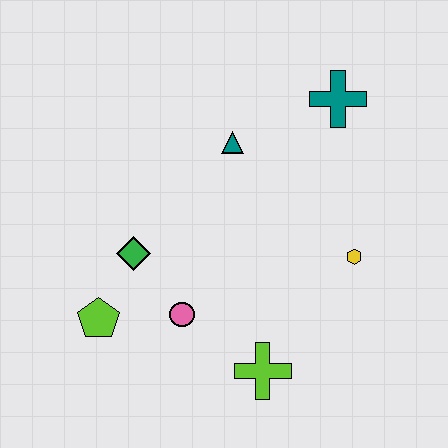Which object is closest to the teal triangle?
The teal cross is closest to the teal triangle.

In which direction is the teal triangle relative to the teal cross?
The teal triangle is to the left of the teal cross.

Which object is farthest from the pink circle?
The teal cross is farthest from the pink circle.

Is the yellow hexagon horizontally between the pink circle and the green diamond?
No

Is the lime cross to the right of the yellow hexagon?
No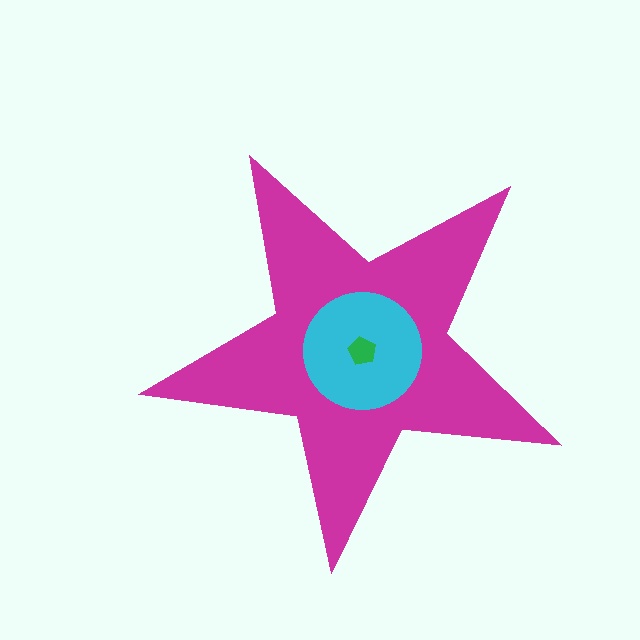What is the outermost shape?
The magenta star.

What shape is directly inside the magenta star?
The cyan circle.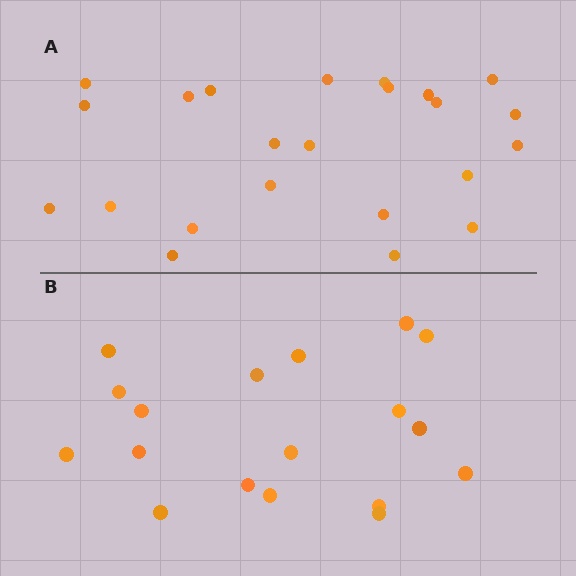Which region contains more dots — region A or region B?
Region A (the top region) has more dots.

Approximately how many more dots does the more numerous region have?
Region A has about 5 more dots than region B.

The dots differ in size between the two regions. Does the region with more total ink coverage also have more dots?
No. Region B has more total ink coverage because its dots are larger, but region A actually contains more individual dots. Total area can be misleading — the number of items is what matters here.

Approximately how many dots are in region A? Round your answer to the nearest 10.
About 20 dots. (The exact count is 23, which rounds to 20.)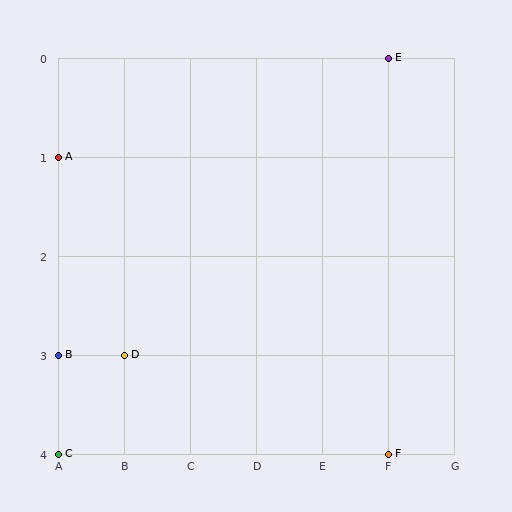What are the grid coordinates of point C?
Point C is at grid coordinates (A, 4).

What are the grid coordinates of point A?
Point A is at grid coordinates (A, 1).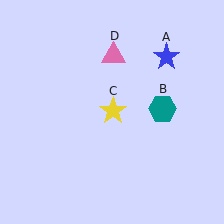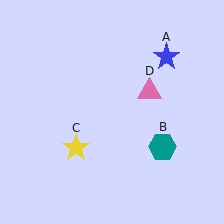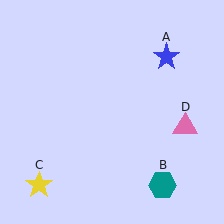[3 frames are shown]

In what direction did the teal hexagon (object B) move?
The teal hexagon (object B) moved down.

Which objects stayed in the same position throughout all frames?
Blue star (object A) remained stationary.